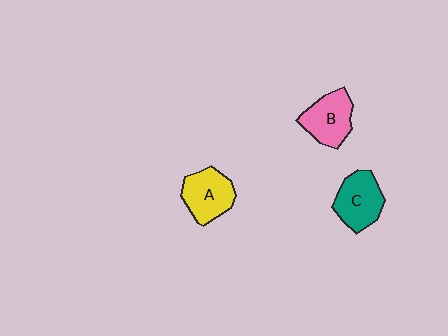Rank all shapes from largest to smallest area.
From largest to smallest: C (teal), A (yellow), B (pink).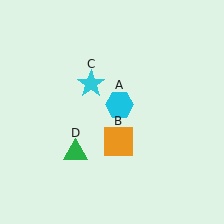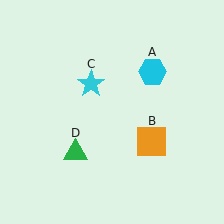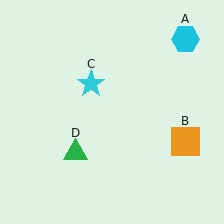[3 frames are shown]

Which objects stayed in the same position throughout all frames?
Cyan star (object C) and green triangle (object D) remained stationary.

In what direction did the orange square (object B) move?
The orange square (object B) moved right.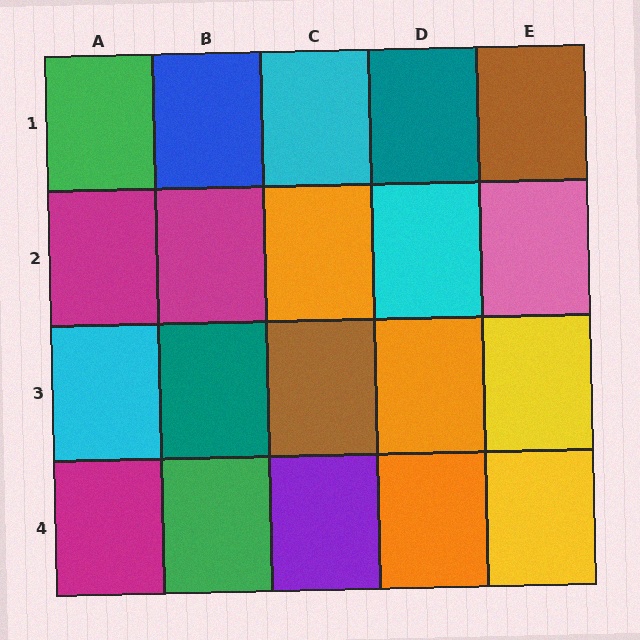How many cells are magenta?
3 cells are magenta.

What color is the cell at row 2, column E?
Pink.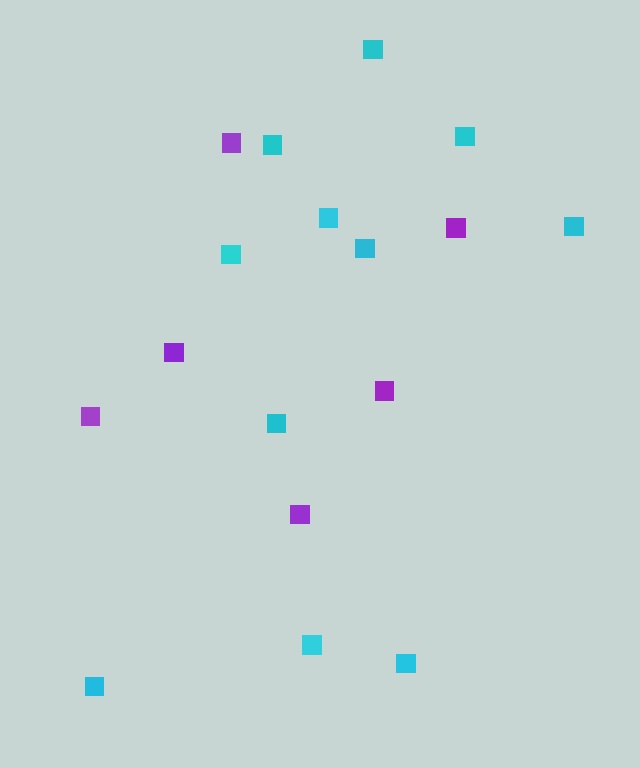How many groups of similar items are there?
There are 2 groups: one group of purple squares (6) and one group of cyan squares (11).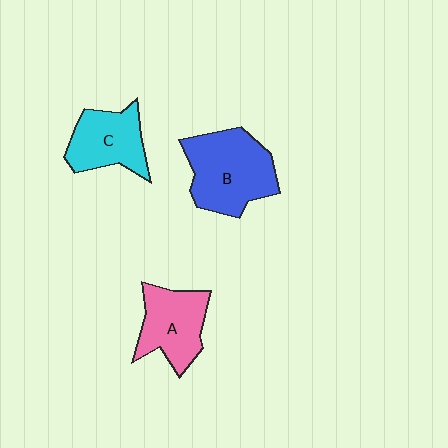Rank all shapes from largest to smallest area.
From largest to smallest: B (blue), A (pink), C (cyan).